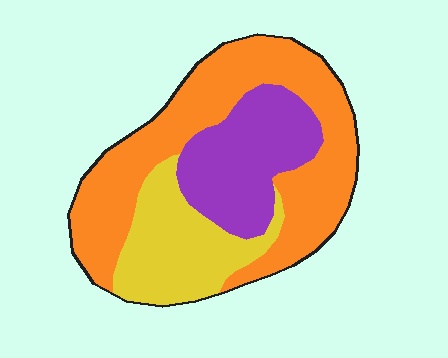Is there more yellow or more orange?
Orange.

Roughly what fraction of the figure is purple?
Purple covers roughly 25% of the figure.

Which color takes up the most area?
Orange, at roughly 50%.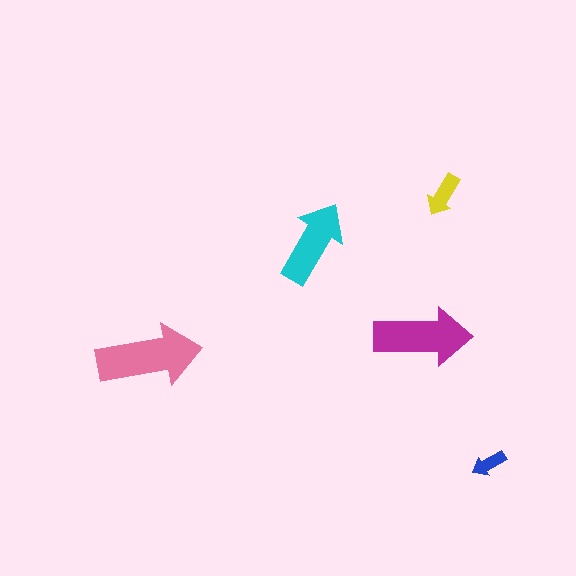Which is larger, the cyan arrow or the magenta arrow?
The magenta one.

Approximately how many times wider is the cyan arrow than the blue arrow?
About 2.5 times wider.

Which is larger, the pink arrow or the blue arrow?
The pink one.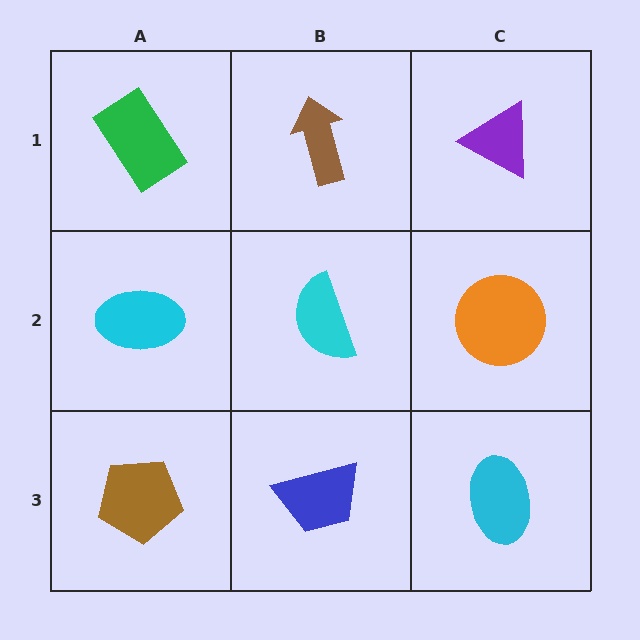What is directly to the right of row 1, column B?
A purple triangle.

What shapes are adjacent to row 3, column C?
An orange circle (row 2, column C), a blue trapezoid (row 3, column B).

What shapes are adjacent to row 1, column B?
A cyan semicircle (row 2, column B), a green rectangle (row 1, column A), a purple triangle (row 1, column C).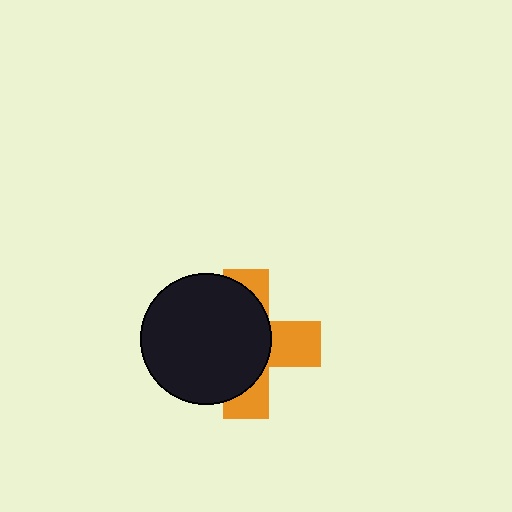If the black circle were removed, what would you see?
You would see the complete orange cross.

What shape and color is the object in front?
The object in front is a black circle.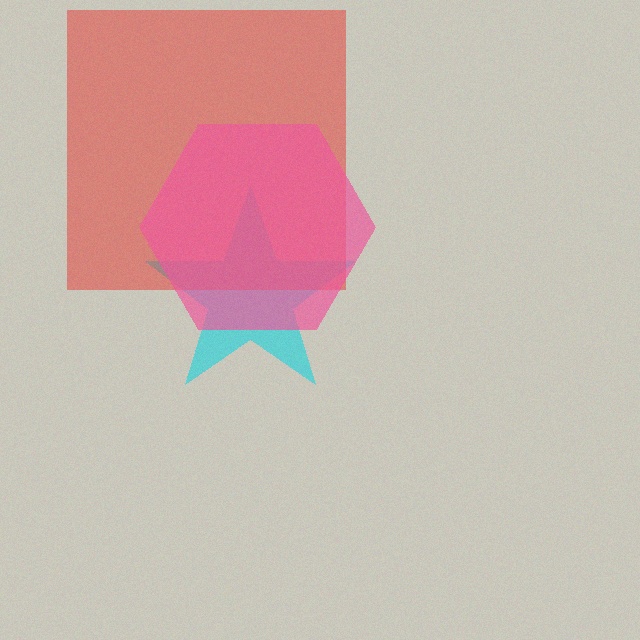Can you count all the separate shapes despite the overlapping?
Yes, there are 3 separate shapes.